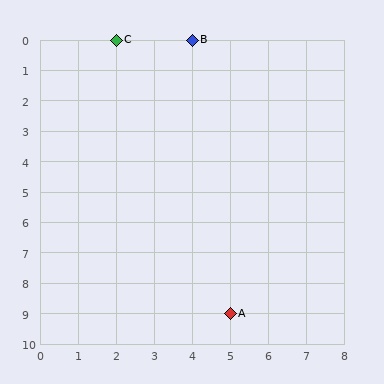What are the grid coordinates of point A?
Point A is at grid coordinates (5, 9).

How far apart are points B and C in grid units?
Points B and C are 2 columns apart.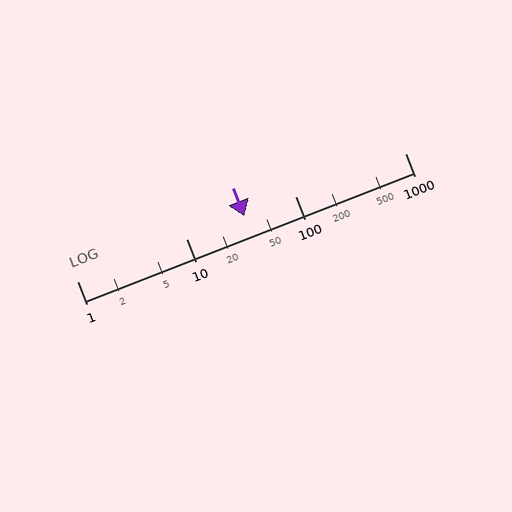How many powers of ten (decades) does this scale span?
The scale spans 3 decades, from 1 to 1000.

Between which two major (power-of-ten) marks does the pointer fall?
The pointer is between 10 and 100.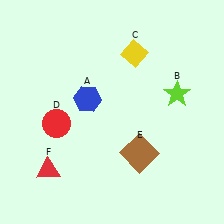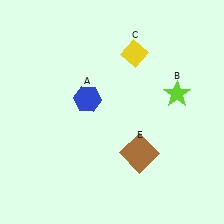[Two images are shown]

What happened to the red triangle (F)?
The red triangle (F) was removed in Image 2. It was in the bottom-left area of Image 1.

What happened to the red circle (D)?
The red circle (D) was removed in Image 2. It was in the bottom-left area of Image 1.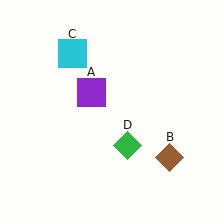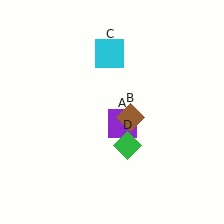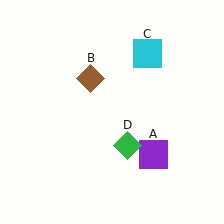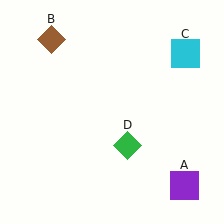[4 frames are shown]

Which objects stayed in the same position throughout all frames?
Green diamond (object D) remained stationary.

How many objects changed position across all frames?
3 objects changed position: purple square (object A), brown diamond (object B), cyan square (object C).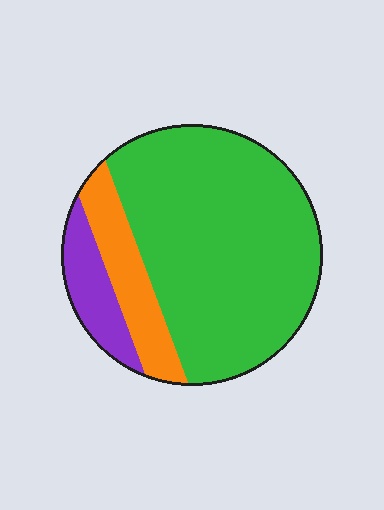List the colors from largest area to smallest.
From largest to smallest: green, orange, purple.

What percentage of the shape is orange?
Orange covers around 15% of the shape.